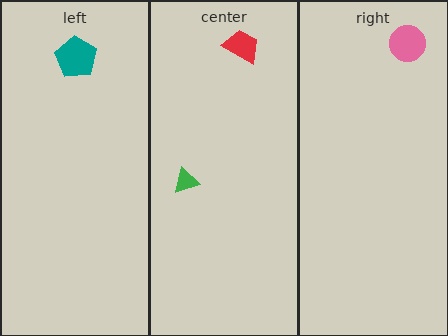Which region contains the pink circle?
The right region.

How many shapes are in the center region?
2.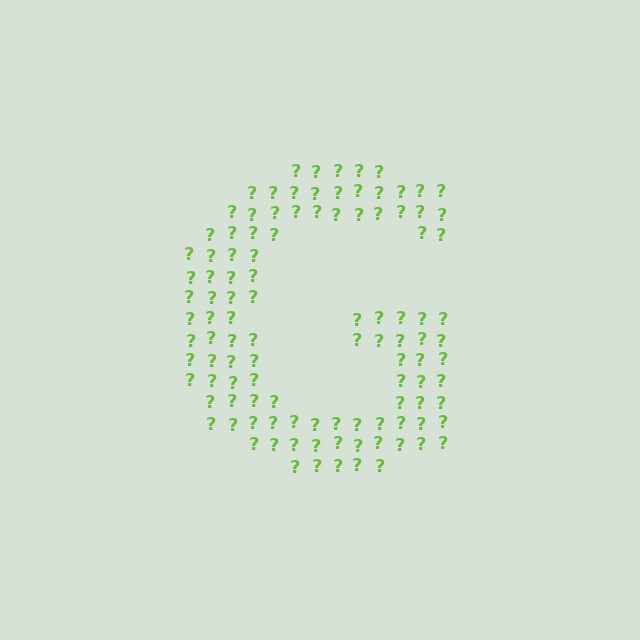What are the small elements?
The small elements are question marks.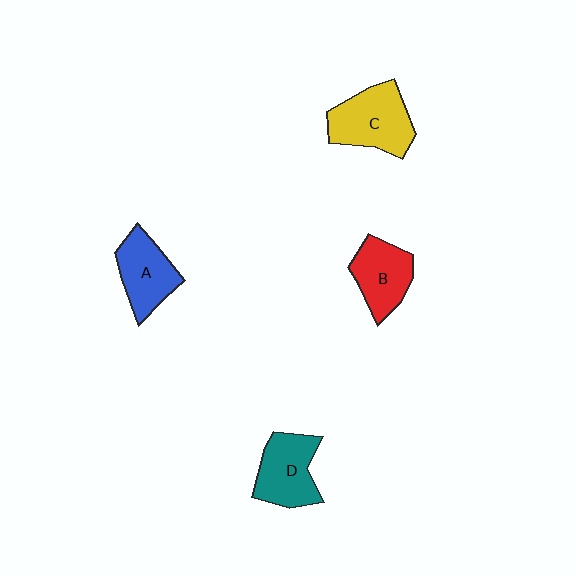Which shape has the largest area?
Shape C (yellow).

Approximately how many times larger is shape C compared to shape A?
Approximately 1.2 times.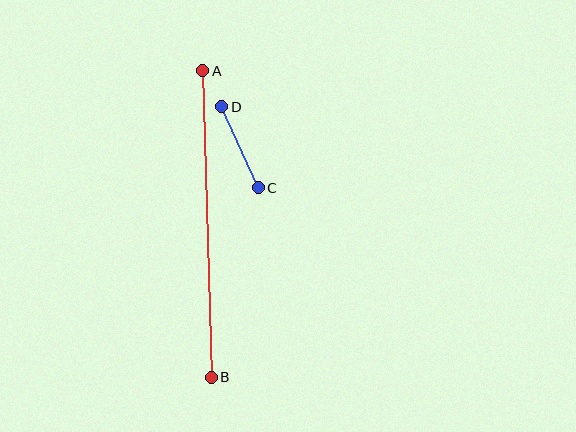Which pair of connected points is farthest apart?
Points A and B are farthest apart.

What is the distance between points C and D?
The distance is approximately 89 pixels.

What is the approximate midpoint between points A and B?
The midpoint is at approximately (207, 224) pixels.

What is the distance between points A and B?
The distance is approximately 307 pixels.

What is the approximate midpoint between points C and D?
The midpoint is at approximately (240, 147) pixels.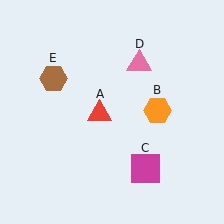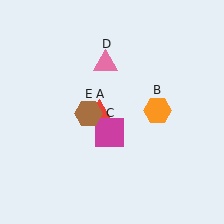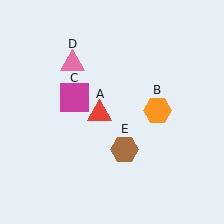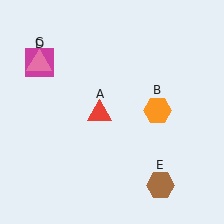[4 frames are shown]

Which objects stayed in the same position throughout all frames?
Red triangle (object A) and orange hexagon (object B) remained stationary.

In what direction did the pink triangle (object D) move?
The pink triangle (object D) moved left.